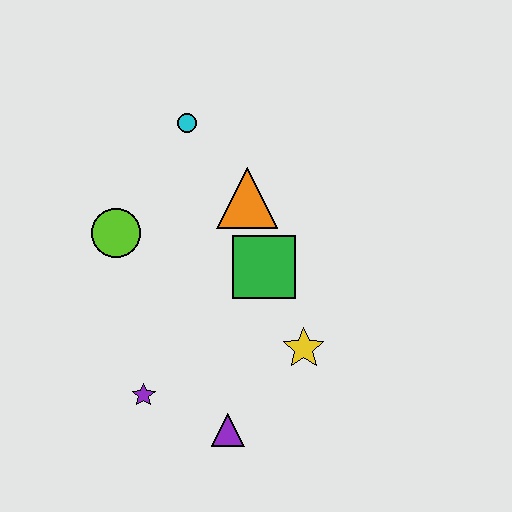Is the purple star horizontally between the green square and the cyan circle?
No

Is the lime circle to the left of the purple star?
Yes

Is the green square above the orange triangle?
No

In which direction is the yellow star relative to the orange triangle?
The yellow star is below the orange triangle.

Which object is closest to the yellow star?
The green square is closest to the yellow star.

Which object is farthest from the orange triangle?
The purple triangle is farthest from the orange triangle.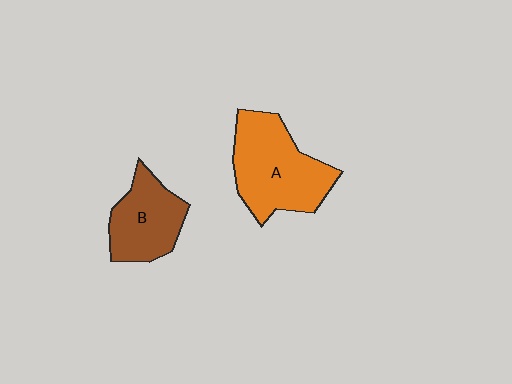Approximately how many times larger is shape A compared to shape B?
Approximately 1.4 times.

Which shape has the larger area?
Shape A (orange).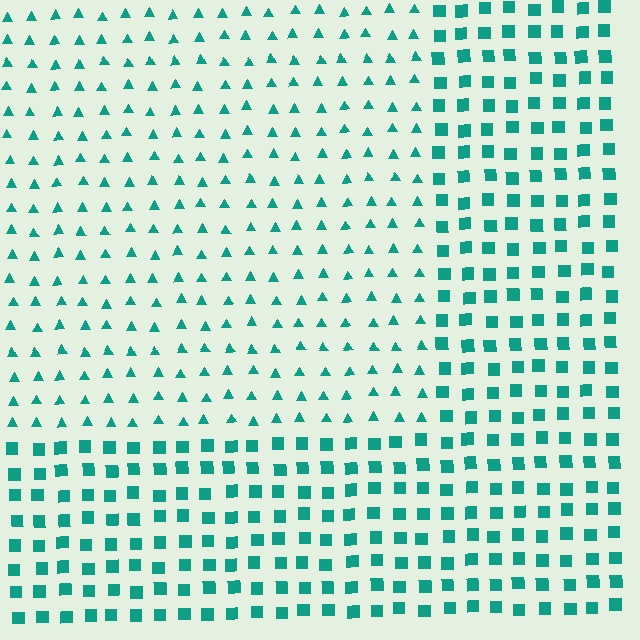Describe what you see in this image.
The image is filled with small teal elements arranged in a uniform grid. A rectangle-shaped region contains triangles, while the surrounding area contains squares. The boundary is defined purely by the change in element shape.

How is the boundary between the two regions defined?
The boundary is defined by a change in element shape: triangles inside vs. squares outside. All elements share the same color and spacing.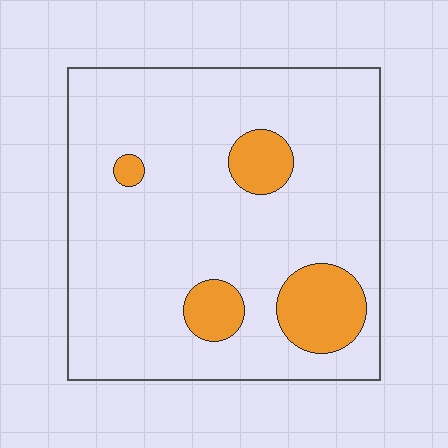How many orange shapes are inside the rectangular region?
4.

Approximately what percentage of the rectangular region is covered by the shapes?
Approximately 15%.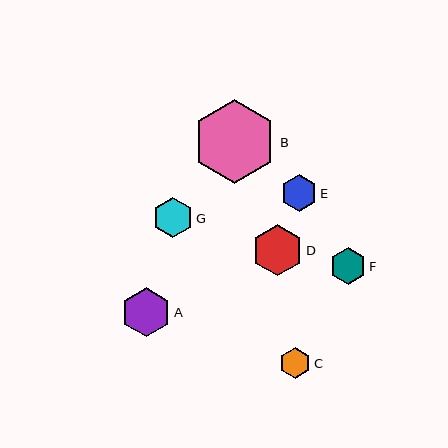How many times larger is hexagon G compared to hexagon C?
Hexagon G is approximately 1.3 times the size of hexagon C.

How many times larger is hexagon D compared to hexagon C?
Hexagon D is approximately 1.6 times the size of hexagon C.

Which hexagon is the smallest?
Hexagon C is the smallest with a size of approximately 32 pixels.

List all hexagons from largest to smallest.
From largest to smallest: B, D, A, G, E, F, C.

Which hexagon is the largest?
Hexagon B is the largest with a size of approximately 84 pixels.